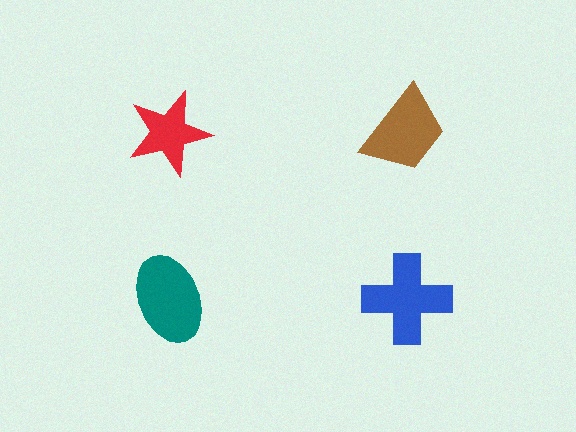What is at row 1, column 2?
A brown trapezoid.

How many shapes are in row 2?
2 shapes.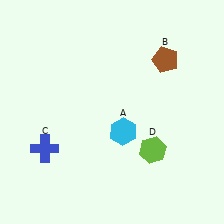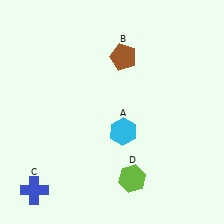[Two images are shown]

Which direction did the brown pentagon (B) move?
The brown pentagon (B) moved left.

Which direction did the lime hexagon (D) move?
The lime hexagon (D) moved down.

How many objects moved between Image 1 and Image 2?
3 objects moved between the two images.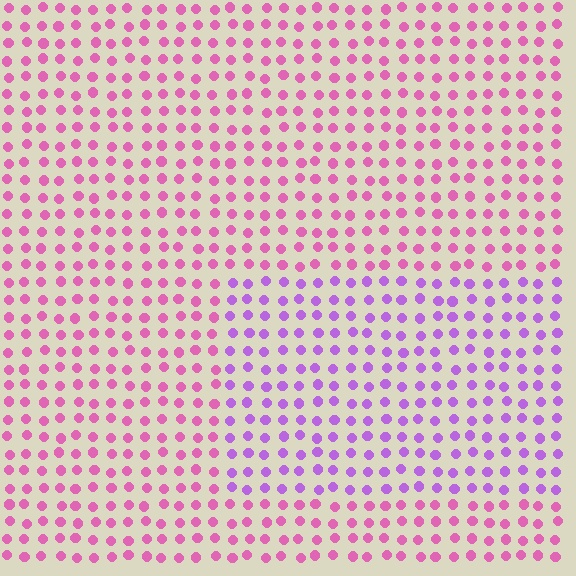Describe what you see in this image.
The image is filled with small pink elements in a uniform arrangement. A rectangle-shaped region is visible where the elements are tinted to a slightly different hue, forming a subtle color boundary.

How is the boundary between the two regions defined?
The boundary is defined purely by a slight shift in hue (about 40 degrees). Spacing, size, and orientation are identical on both sides.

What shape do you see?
I see a rectangle.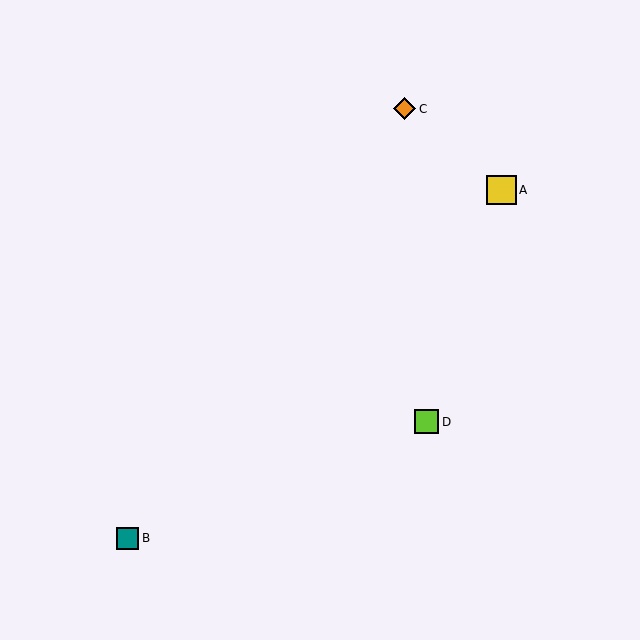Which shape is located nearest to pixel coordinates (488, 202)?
The yellow square (labeled A) at (501, 190) is nearest to that location.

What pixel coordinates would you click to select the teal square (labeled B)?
Click at (127, 538) to select the teal square B.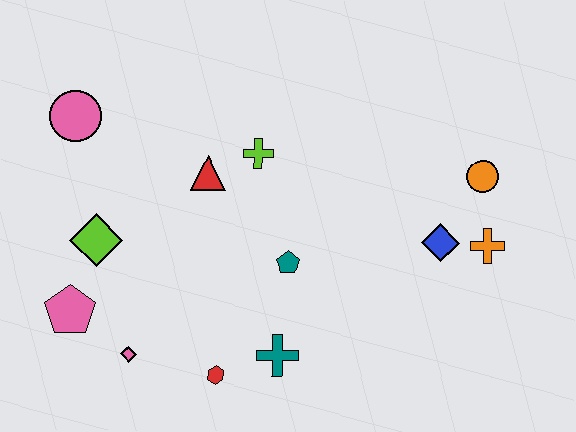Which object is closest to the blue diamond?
The orange cross is closest to the blue diamond.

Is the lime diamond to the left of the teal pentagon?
Yes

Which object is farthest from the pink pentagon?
The orange circle is farthest from the pink pentagon.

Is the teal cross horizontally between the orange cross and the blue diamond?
No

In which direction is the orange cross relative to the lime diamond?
The orange cross is to the right of the lime diamond.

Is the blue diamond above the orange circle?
No